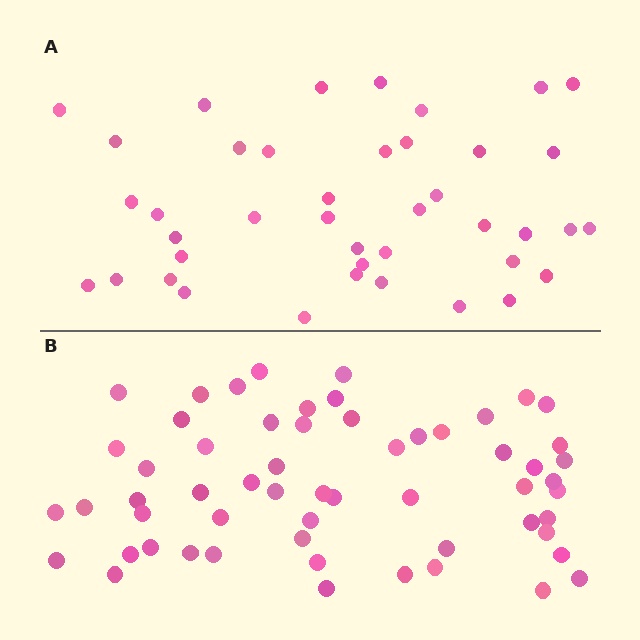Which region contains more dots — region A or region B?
Region B (the bottom region) has more dots.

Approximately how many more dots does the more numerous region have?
Region B has approximately 15 more dots than region A.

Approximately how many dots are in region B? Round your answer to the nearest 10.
About 60 dots. (The exact count is 58, which rounds to 60.)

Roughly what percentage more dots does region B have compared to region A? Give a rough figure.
About 40% more.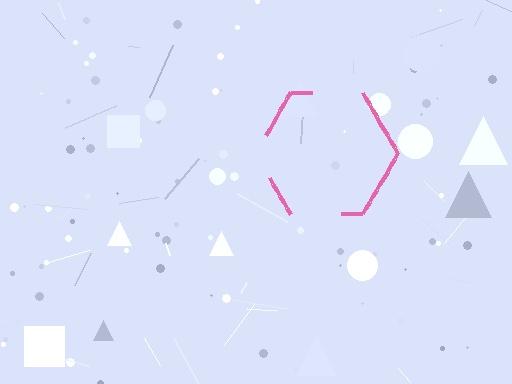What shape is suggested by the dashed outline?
The dashed outline suggests a hexagon.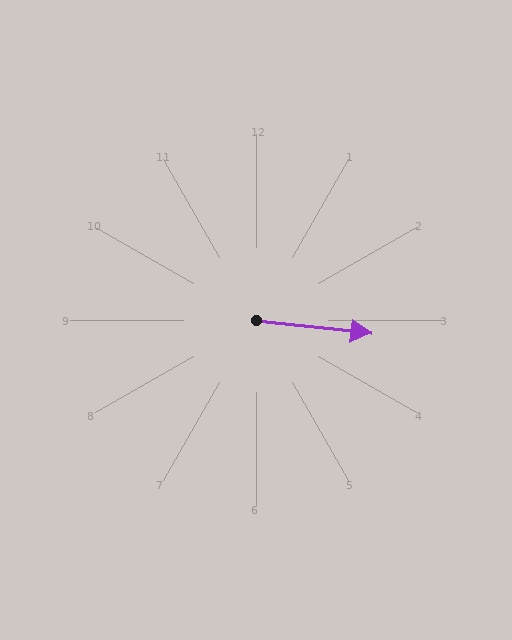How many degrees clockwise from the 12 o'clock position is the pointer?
Approximately 96 degrees.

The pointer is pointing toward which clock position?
Roughly 3 o'clock.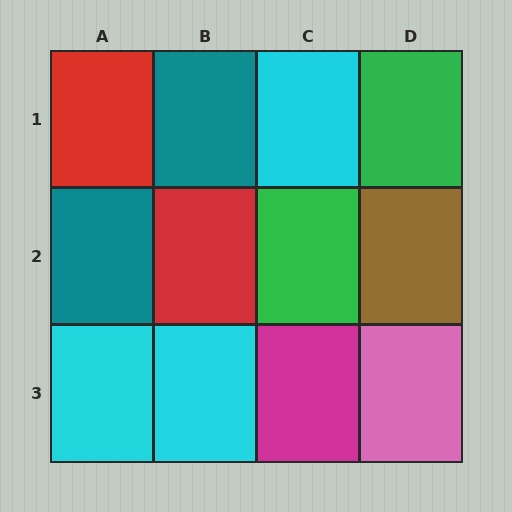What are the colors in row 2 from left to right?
Teal, red, green, brown.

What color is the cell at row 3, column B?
Cyan.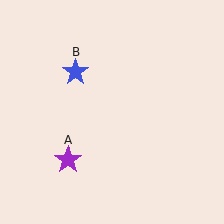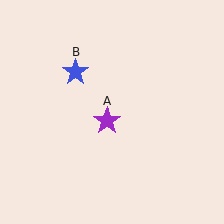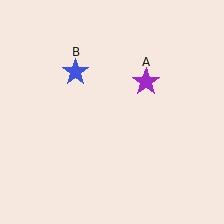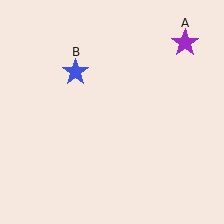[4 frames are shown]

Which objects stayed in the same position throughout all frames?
Blue star (object B) remained stationary.